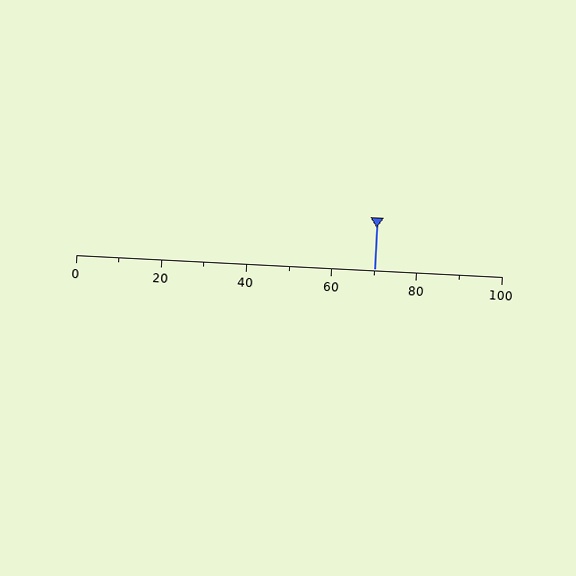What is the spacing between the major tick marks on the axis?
The major ticks are spaced 20 apart.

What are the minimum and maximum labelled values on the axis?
The axis runs from 0 to 100.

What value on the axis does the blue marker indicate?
The marker indicates approximately 70.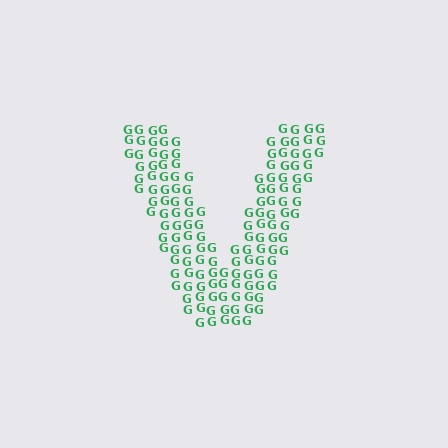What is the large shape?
The large shape is the letter V.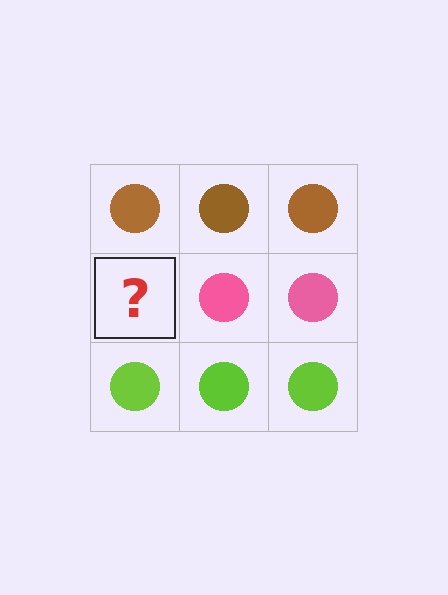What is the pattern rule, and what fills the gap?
The rule is that each row has a consistent color. The gap should be filled with a pink circle.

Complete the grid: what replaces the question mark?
The question mark should be replaced with a pink circle.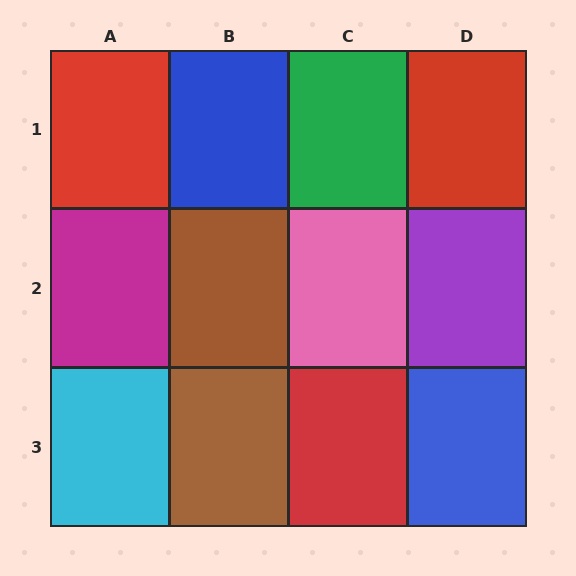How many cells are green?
1 cell is green.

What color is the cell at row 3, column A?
Cyan.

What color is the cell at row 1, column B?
Blue.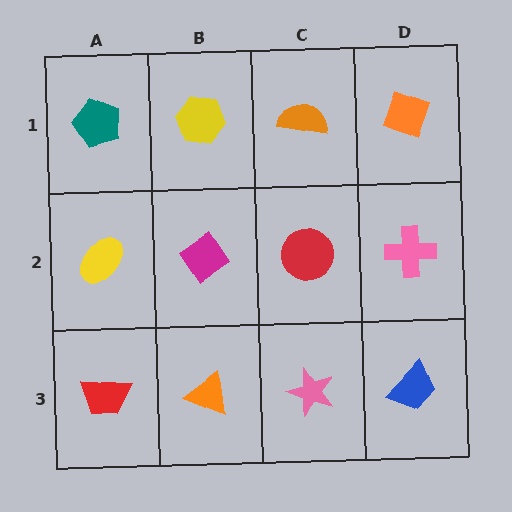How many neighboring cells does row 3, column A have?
2.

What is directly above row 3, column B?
A magenta diamond.